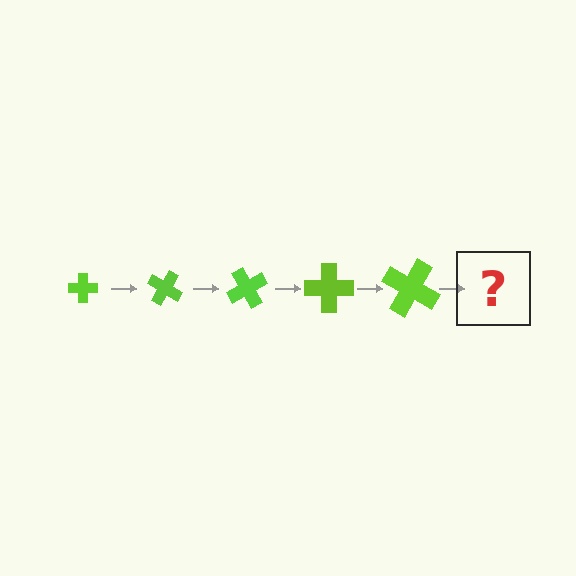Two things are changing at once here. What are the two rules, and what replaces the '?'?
The two rules are that the cross grows larger each step and it rotates 30 degrees each step. The '?' should be a cross, larger than the previous one and rotated 150 degrees from the start.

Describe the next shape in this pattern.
It should be a cross, larger than the previous one and rotated 150 degrees from the start.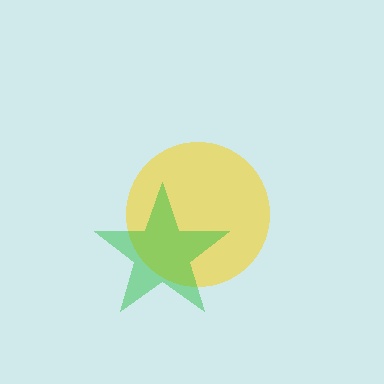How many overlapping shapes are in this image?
There are 2 overlapping shapes in the image.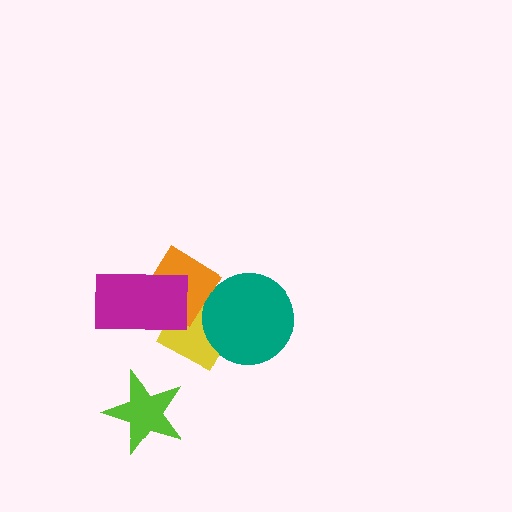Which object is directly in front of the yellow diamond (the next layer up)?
The teal circle is directly in front of the yellow diamond.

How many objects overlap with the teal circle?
2 objects overlap with the teal circle.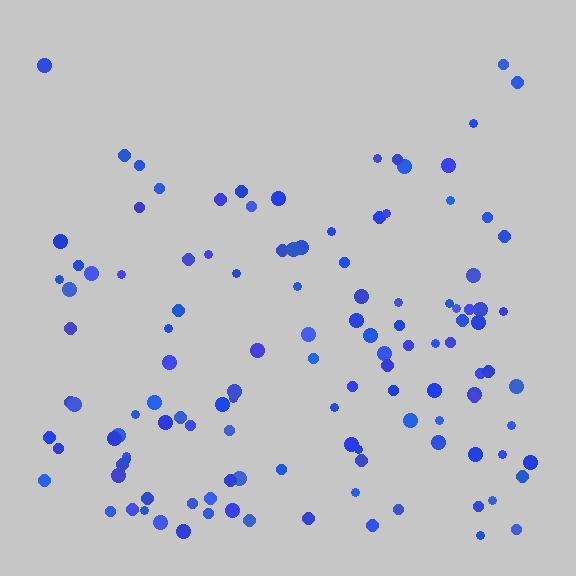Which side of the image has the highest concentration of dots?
The bottom.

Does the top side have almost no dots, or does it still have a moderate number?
Still a moderate number, just noticeably fewer than the bottom.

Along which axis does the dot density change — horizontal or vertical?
Vertical.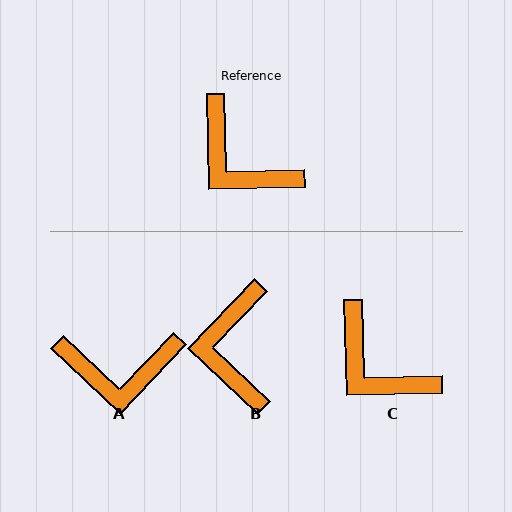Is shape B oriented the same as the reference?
No, it is off by about 45 degrees.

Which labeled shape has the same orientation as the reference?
C.